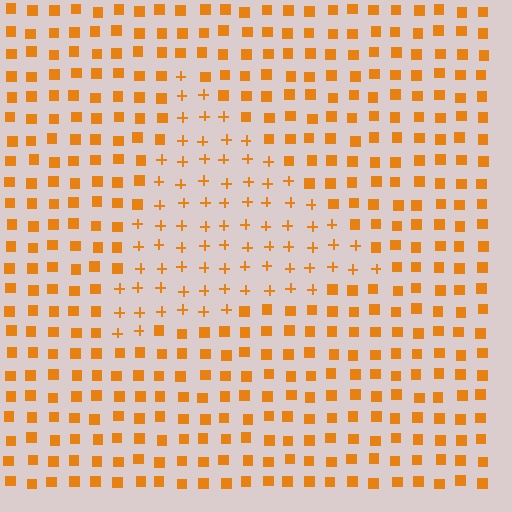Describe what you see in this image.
The image is filled with small orange elements arranged in a uniform grid. A triangle-shaped region contains plus signs, while the surrounding area contains squares. The boundary is defined purely by the change in element shape.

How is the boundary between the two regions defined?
The boundary is defined by a change in element shape: plus signs inside vs. squares outside. All elements share the same color and spacing.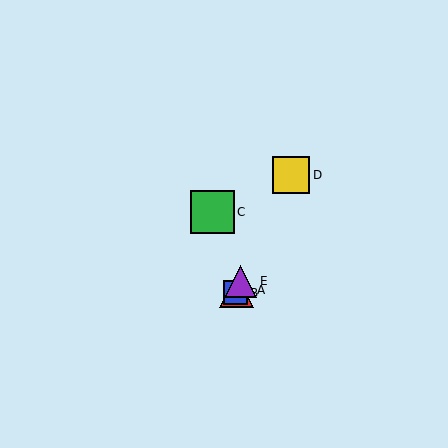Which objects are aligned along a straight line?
Objects A, B, D, E are aligned along a straight line.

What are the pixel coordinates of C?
Object C is at (213, 212).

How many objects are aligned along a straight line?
4 objects (A, B, D, E) are aligned along a straight line.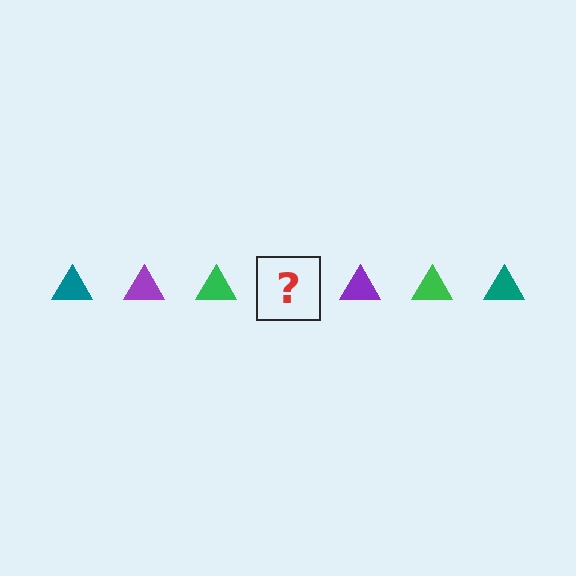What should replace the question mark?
The question mark should be replaced with a teal triangle.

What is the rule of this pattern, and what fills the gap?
The rule is that the pattern cycles through teal, purple, green triangles. The gap should be filled with a teal triangle.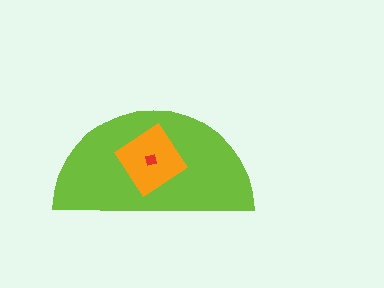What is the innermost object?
The red square.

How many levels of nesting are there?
3.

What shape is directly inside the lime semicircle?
The orange diamond.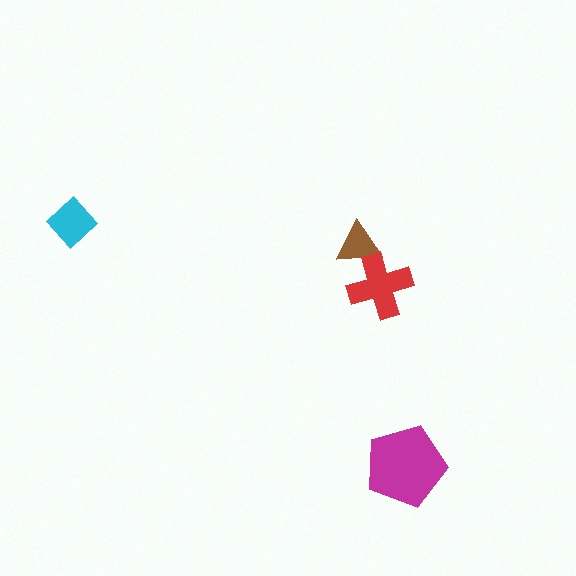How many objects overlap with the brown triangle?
1 object overlaps with the brown triangle.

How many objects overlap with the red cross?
1 object overlaps with the red cross.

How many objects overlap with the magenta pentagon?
0 objects overlap with the magenta pentagon.